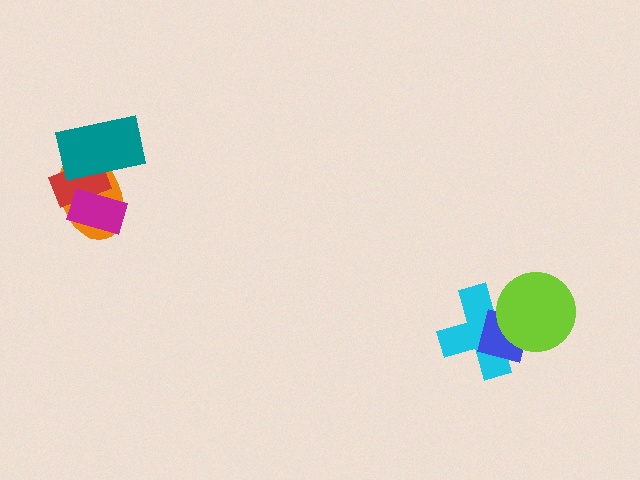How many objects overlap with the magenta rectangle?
2 objects overlap with the magenta rectangle.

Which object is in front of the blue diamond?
The lime circle is in front of the blue diamond.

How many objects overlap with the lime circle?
2 objects overlap with the lime circle.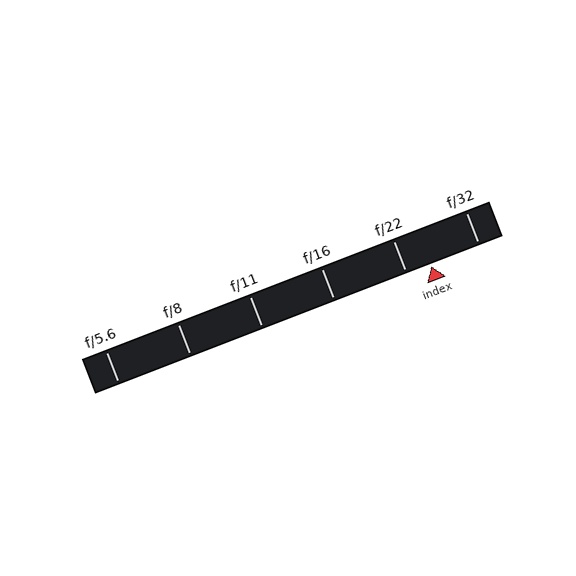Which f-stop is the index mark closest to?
The index mark is closest to f/22.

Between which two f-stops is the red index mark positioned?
The index mark is between f/22 and f/32.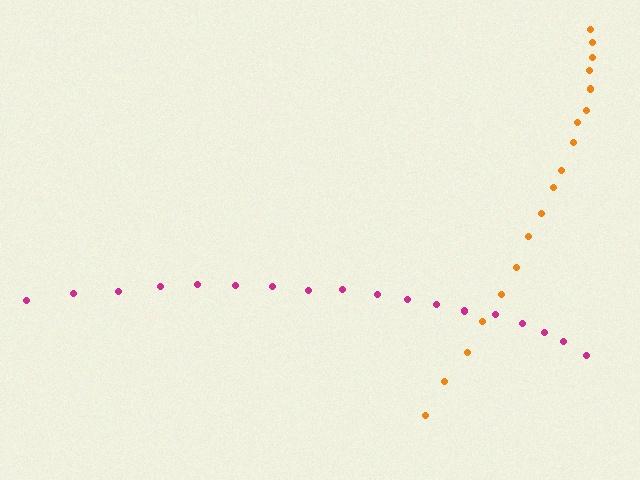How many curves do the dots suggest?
There are 2 distinct paths.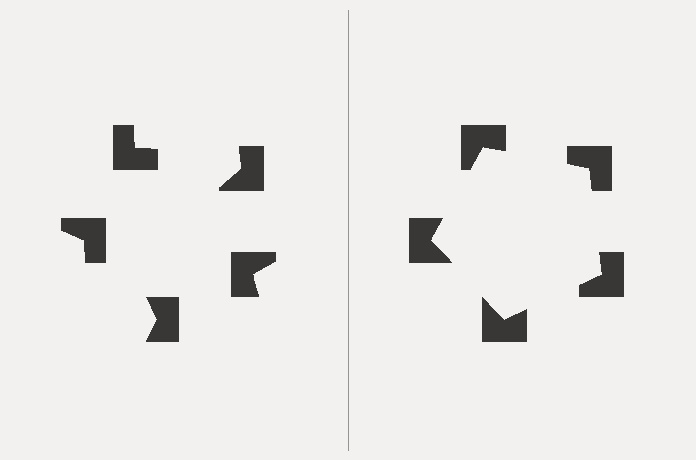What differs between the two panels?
The notched squares are positioned identically on both sides; only the wedge orientations differ. On the right they align to a pentagon; on the left they are misaligned.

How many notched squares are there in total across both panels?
10 — 5 on each side.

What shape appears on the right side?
An illusory pentagon.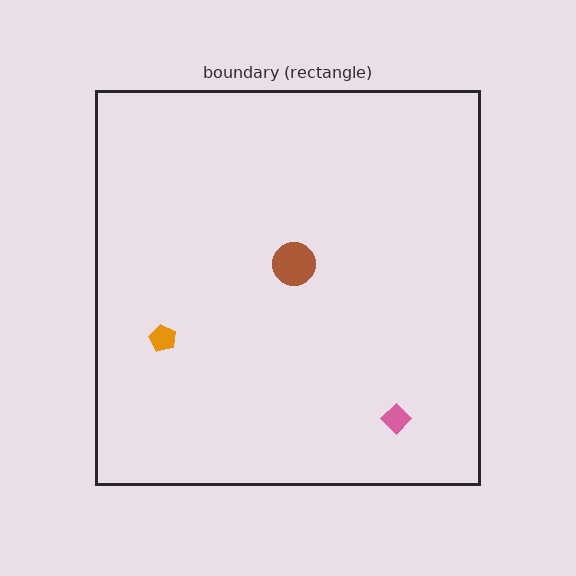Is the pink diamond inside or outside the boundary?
Inside.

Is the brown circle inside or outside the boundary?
Inside.